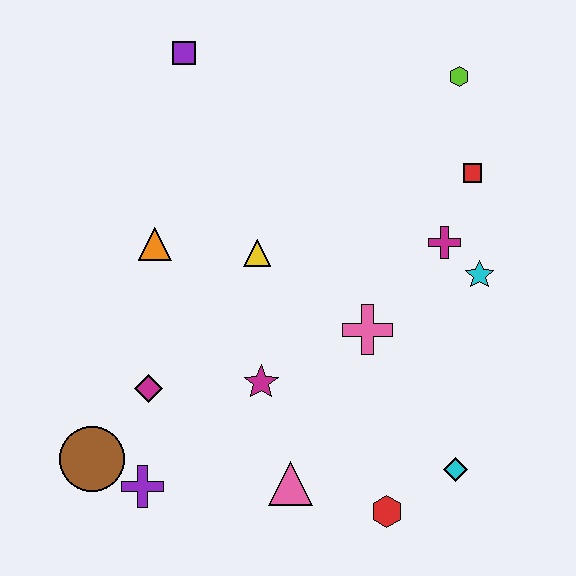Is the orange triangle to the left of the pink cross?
Yes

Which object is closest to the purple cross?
The brown circle is closest to the purple cross.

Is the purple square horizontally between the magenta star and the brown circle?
Yes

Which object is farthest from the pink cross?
The purple square is farthest from the pink cross.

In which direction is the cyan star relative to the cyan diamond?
The cyan star is above the cyan diamond.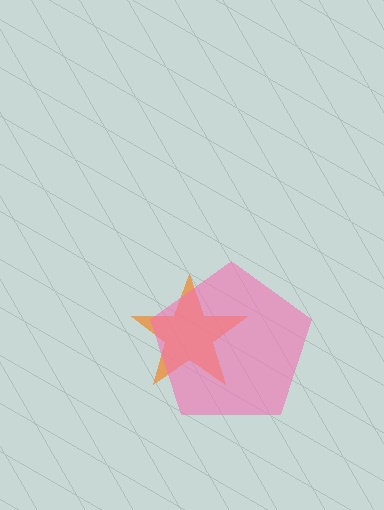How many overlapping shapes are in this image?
There are 2 overlapping shapes in the image.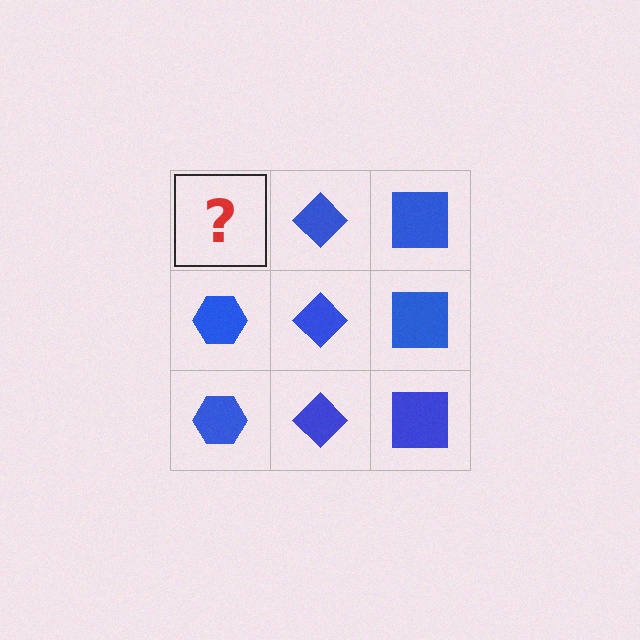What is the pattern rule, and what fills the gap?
The rule is that each column has a consistent shape. The gap should be filled with a blue hexagon.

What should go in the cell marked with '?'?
The missing cell should contain a blue hexagon.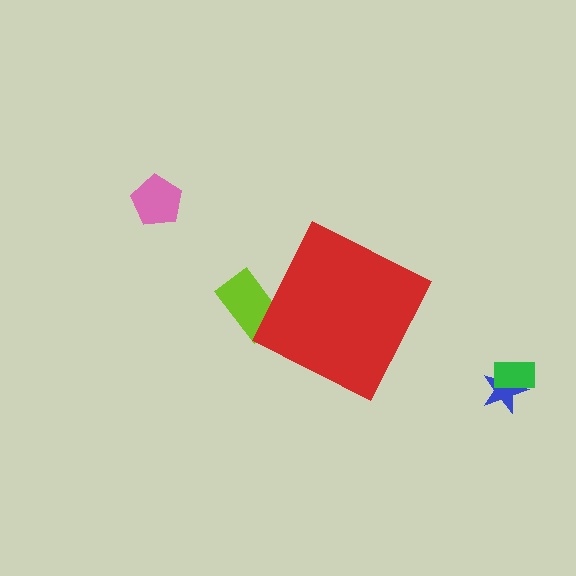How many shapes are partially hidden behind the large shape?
1 shape is partially hidden.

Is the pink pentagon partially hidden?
No, the pink pentagon is fully visible.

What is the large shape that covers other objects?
A red diamond.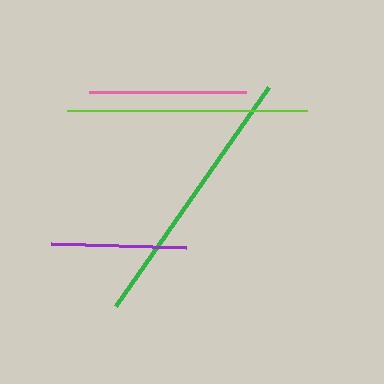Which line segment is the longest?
The green line is the longest at approximately 267 pixels.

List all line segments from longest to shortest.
From longest to shortest: green, lime, pink, purple.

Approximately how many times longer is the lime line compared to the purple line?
The lime line is approximately 1.8 times the length of the purple line.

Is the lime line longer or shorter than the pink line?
The lime line is longer than the pink line.